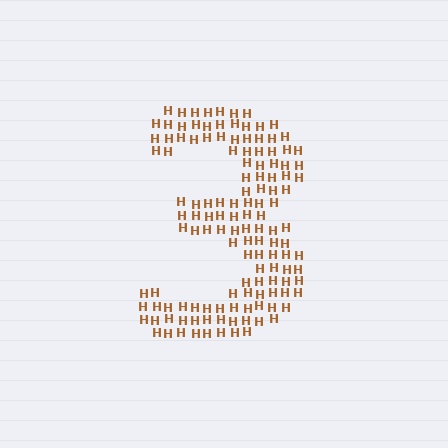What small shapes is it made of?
It is made of small letter H's.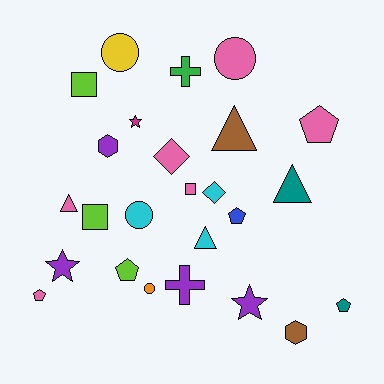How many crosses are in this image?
There are 2 crosses.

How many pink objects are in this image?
There are 6 pink objects.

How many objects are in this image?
There are 25 objects.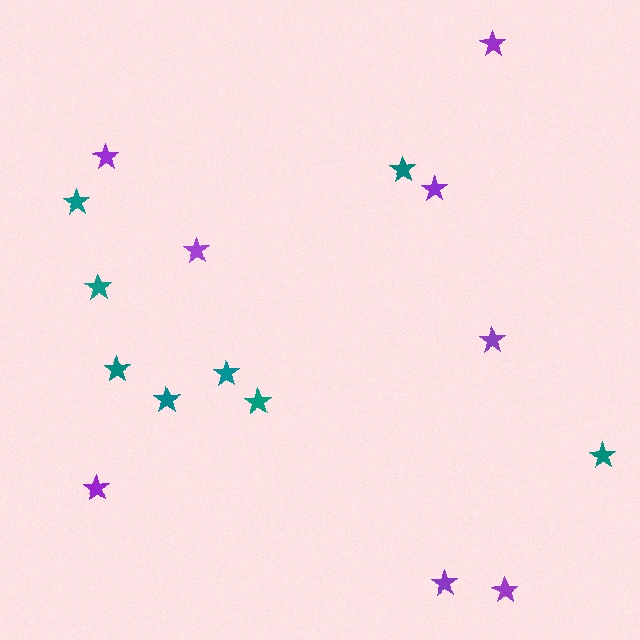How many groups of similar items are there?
There are 2 groups: one group of purple stars (8) and one group of teal stars (8).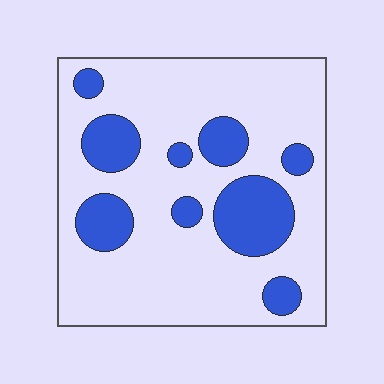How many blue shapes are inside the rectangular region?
9.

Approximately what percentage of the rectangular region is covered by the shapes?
Approximately 25%.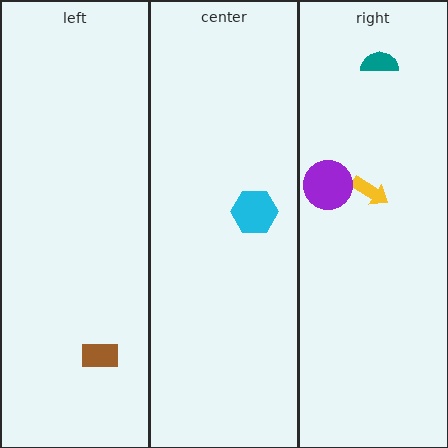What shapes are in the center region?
The cyan hexagon.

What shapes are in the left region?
The brown rectangle.